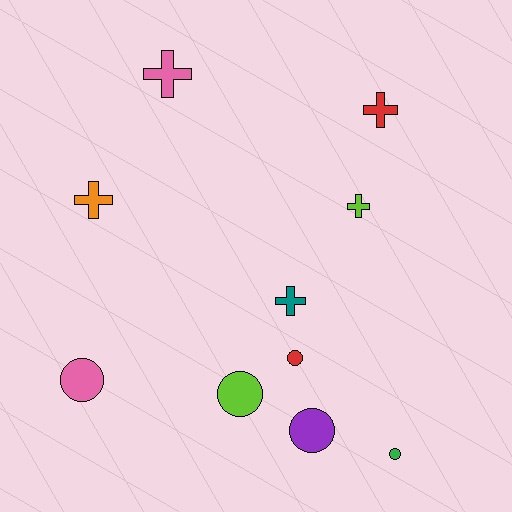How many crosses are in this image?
There are 5 crosses.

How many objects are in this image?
There are 10 objects.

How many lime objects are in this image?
There are 2 lime objects.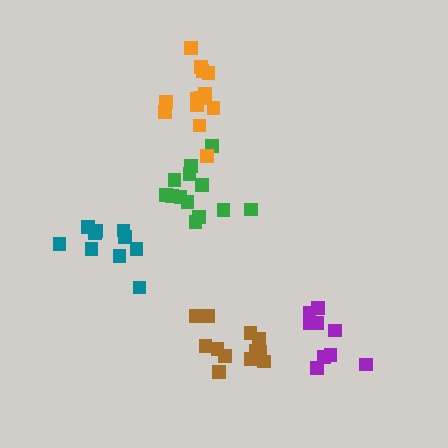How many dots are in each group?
Group 1: 10 dots, Group 2: 13 dots, Group 3: 9 dots, Group 4: 13 dots, Group 5: 13 dots (58 total).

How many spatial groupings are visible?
There are 5 spatial groupings.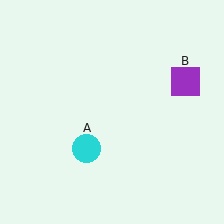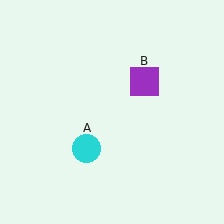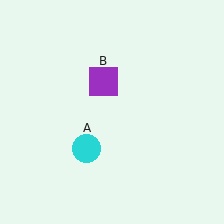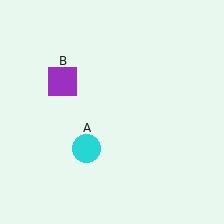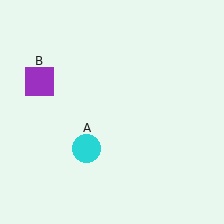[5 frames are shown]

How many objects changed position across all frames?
1 object changed position: purple square (object B).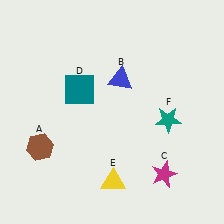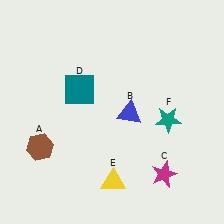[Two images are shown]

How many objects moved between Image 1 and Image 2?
1 object moved between the two images.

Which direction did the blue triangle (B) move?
The blue triangle (B) moved down.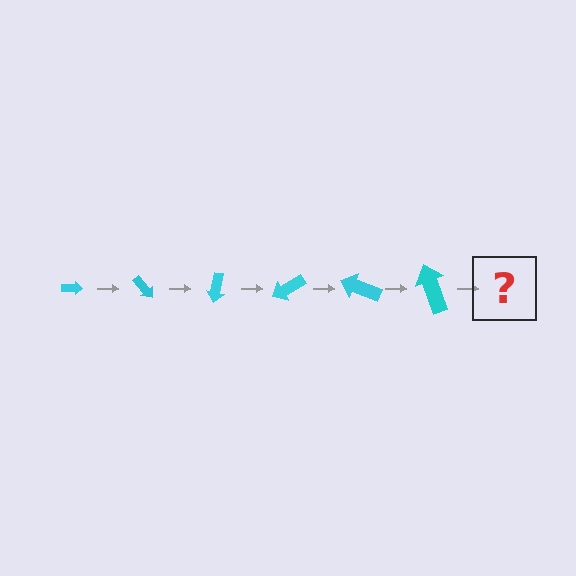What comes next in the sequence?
The next element should be an arrow, larger than the previous one and rotated 300 degrees from the start.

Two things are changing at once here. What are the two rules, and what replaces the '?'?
The two rules are that the arrow grows larger each step and it rotates 50 degrees each step. The '?' should be an arrow, larger than the previous one and rotated 300 degrees from the start.